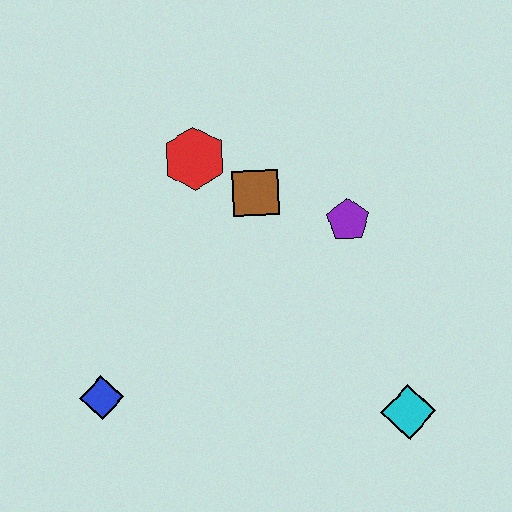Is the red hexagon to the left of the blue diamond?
No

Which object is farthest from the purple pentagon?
The blue diamond is farthest from the purple pentagon.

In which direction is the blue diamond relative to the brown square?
The blue diamond is below the brown square.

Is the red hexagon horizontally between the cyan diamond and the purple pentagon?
No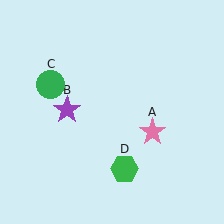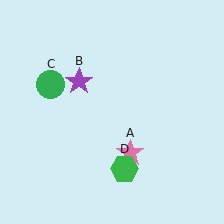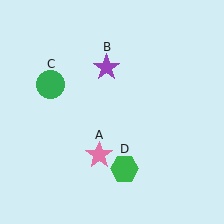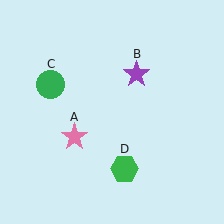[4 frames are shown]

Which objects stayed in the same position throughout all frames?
Green circle (object C) and green hexagon (object D) remained stationary.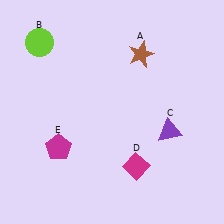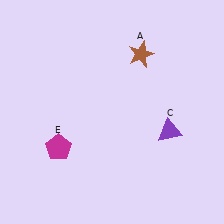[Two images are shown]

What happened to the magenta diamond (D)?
The magenta diamond (D) was removed in Image 2. It was in the bottom-right area of Image 1.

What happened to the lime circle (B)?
The lime circle (B) was removed in Image 2. It was in the top-left area of Image 1.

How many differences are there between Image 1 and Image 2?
There are 2 differences between the two images.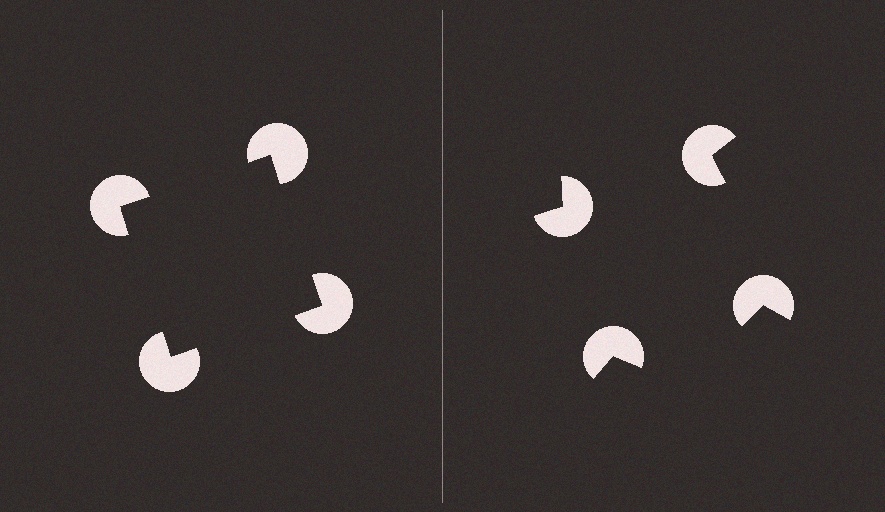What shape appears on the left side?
An illusory square.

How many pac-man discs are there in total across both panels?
8 — 4 on each side.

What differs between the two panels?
The pac-man discs are positioned identically on both sides; only the wedge orientations differ. On the left they align to a square; on the right they are misaligned.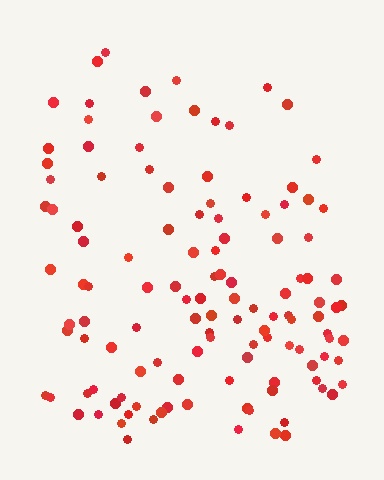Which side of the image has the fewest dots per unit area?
The top.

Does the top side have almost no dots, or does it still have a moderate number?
Still a moderate number, just noticeably fewer than the bottom.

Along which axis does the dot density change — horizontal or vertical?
Vertical.